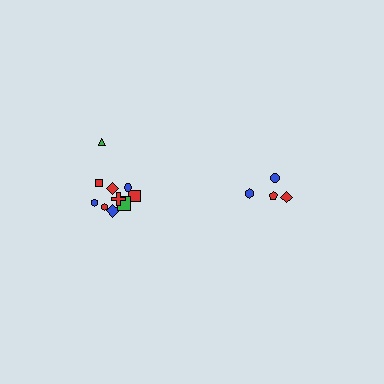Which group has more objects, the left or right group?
The left group.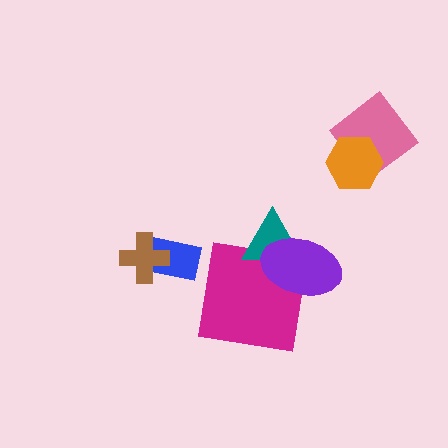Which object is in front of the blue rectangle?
The brown cross is in front of the blue rectangle.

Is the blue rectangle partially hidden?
Yes, it is partially covered by another shape.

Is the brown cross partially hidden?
No, no other shape covers it.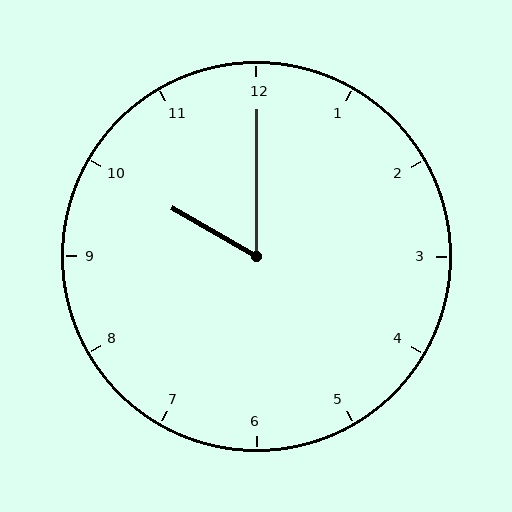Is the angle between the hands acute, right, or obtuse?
It is acute.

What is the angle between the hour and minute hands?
Approximately 60 degrees.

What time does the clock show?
10:00.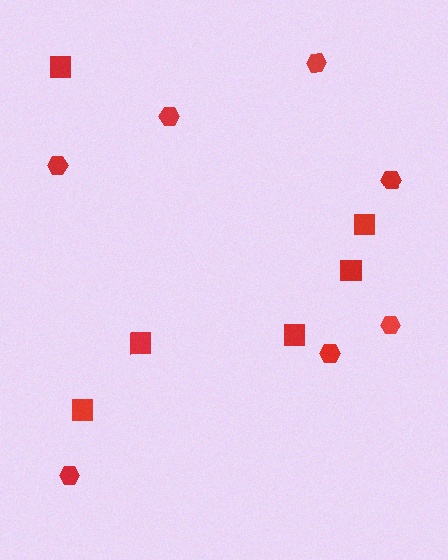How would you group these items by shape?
There are 2 groups: one group of hexagons (7) and one group of squares (6).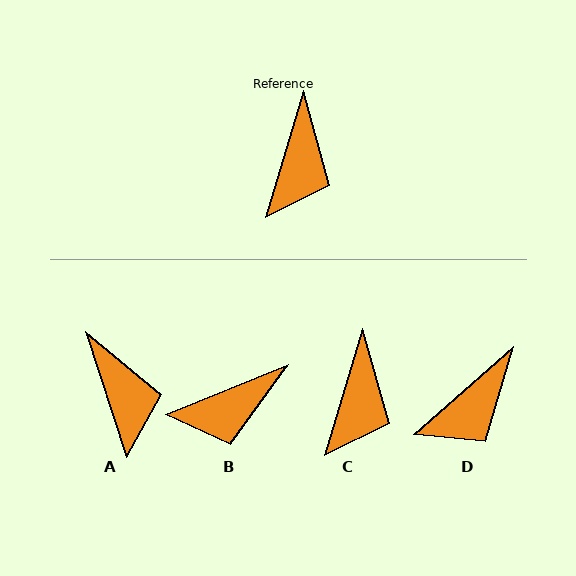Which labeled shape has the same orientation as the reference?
C.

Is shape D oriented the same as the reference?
No, it is off by about 32 degrees.